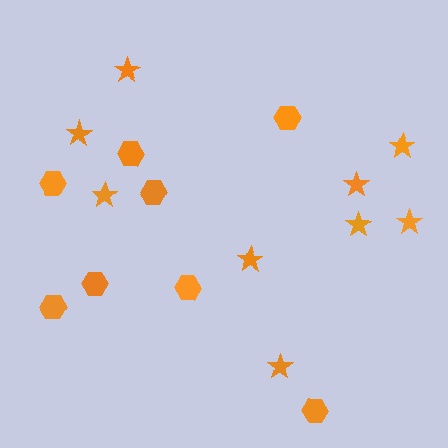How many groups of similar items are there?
There are 2 groups: one group of hexagons (8) and one group of stars (9).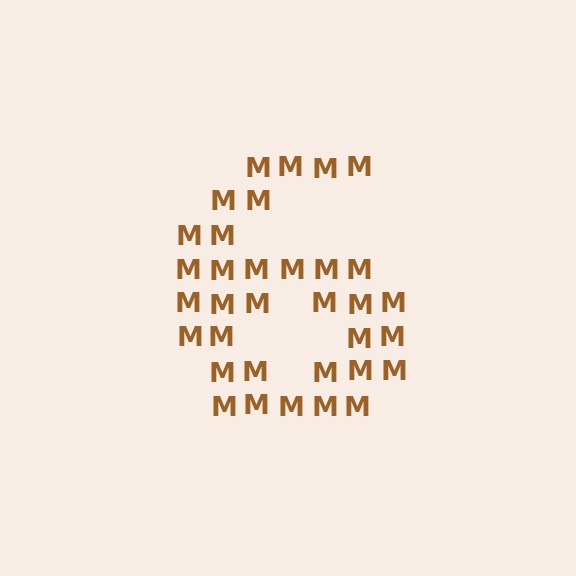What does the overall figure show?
The overall figure shows the digit 6.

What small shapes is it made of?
It is made of small letter M's.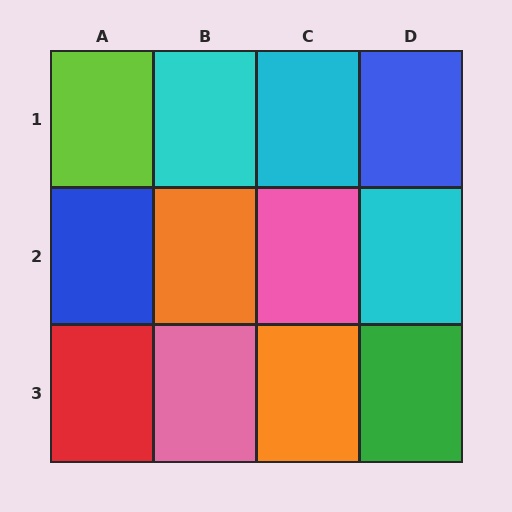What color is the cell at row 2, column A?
Blue.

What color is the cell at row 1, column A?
Lime.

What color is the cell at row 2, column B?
Orange.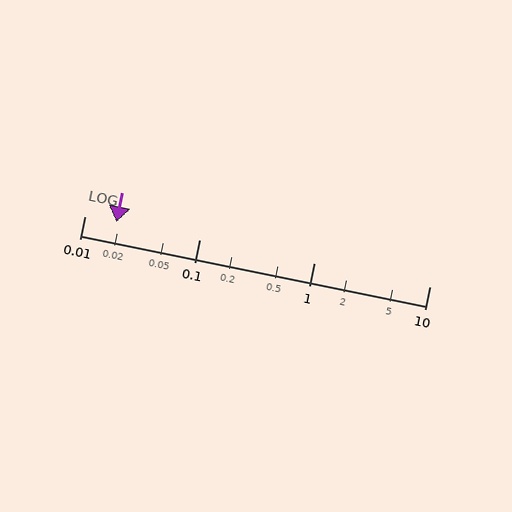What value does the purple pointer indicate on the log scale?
The pointer indicates approximately 0.019.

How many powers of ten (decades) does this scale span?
The scale spans 3 decades, from 0.01 to 10.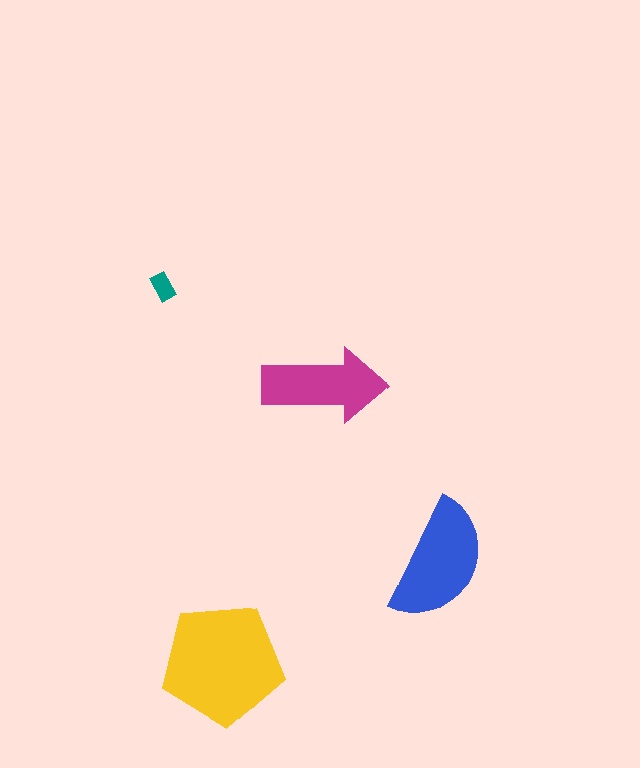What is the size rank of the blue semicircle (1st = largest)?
2nd.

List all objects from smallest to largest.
The teal rectangle, the magenta arrow, the blue semicircle, the yellow pentagon.